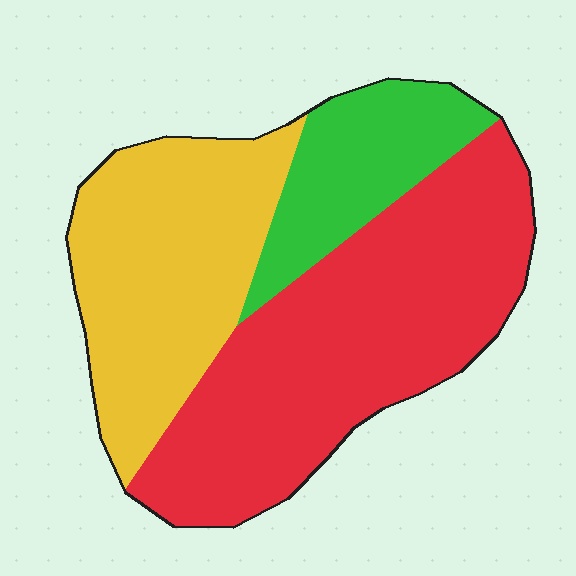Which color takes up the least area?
Green, at roughly 15%.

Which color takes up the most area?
Red, at roughly 50%.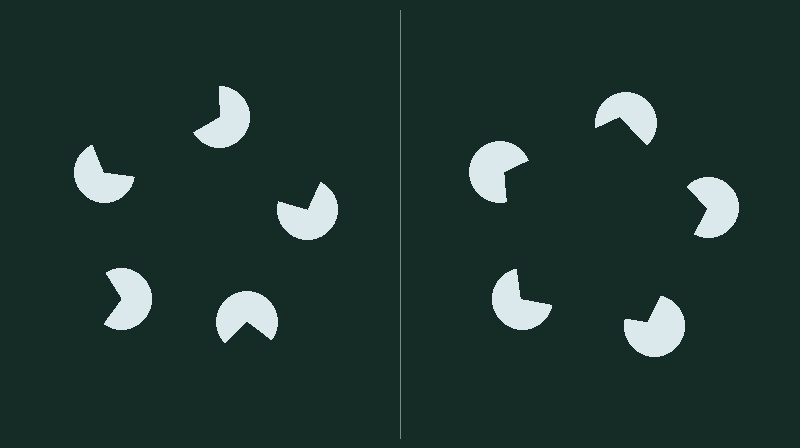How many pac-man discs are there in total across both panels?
10 — 5 on each side.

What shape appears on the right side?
An illusory pentagon.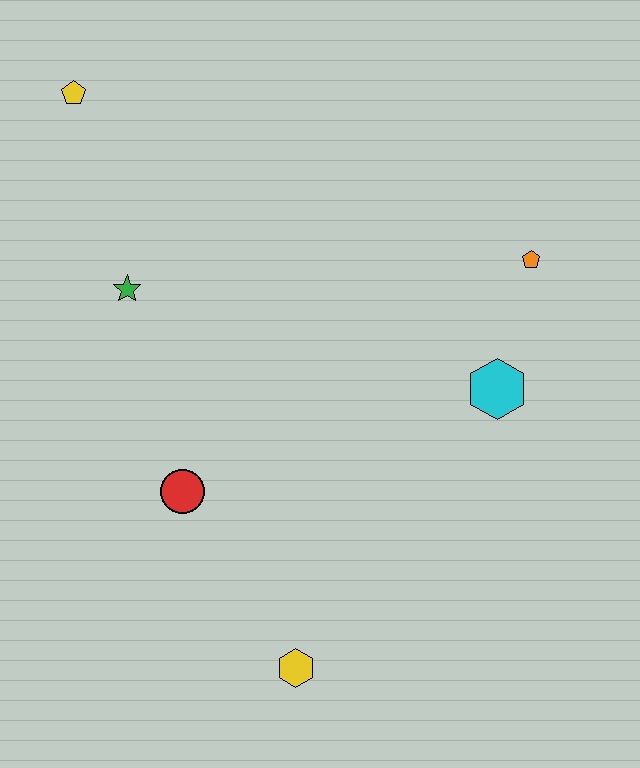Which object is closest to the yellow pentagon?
The green star is closest to the yellow pentagon.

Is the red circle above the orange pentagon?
No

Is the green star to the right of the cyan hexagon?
No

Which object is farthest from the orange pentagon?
The yellow pentagon is farthest from the orange pentagon.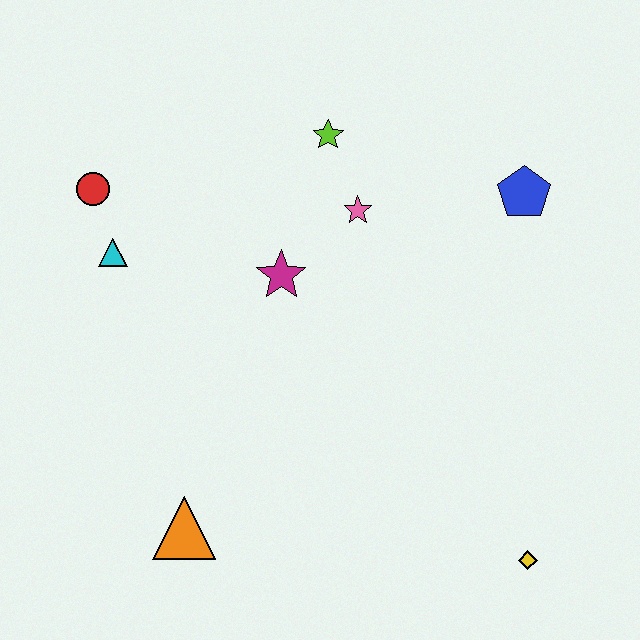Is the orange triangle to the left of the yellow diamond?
Yes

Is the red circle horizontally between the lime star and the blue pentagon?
No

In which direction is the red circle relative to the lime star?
The red circle is to the left of the lime star.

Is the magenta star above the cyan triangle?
No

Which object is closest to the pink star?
The lime star is closest to the pink star.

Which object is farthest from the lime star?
The yellow diamond is farthest from the lime star.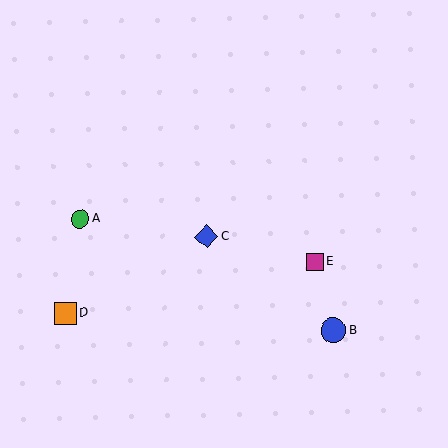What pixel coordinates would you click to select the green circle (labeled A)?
Click at (80, 219) to select the green circle A.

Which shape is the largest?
The blue circle (labeled B) is the largest.